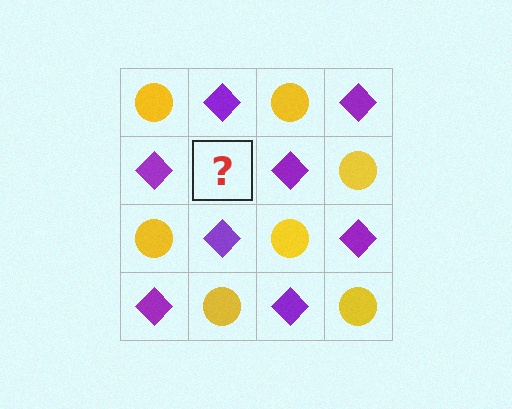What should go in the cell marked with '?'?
The missing cell should contain a yellow circle.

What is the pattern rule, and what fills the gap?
The rule is that it alternates yellow circle and purple diamond in a checkerboard pattern. The gap should be filled with a yellow circle.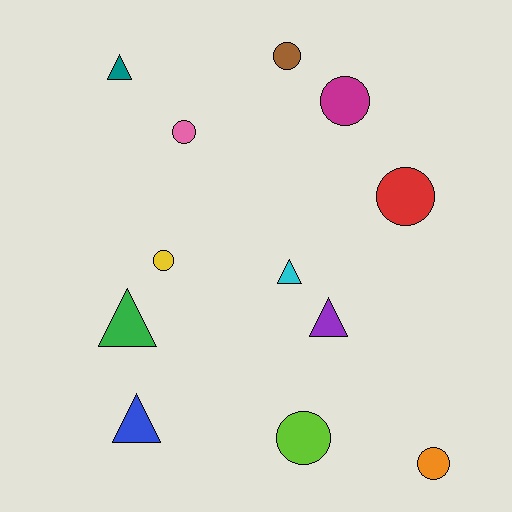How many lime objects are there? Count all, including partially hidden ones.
There is 1 lime object.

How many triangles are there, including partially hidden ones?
There are 5 triangles.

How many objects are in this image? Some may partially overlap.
There are 12 objects.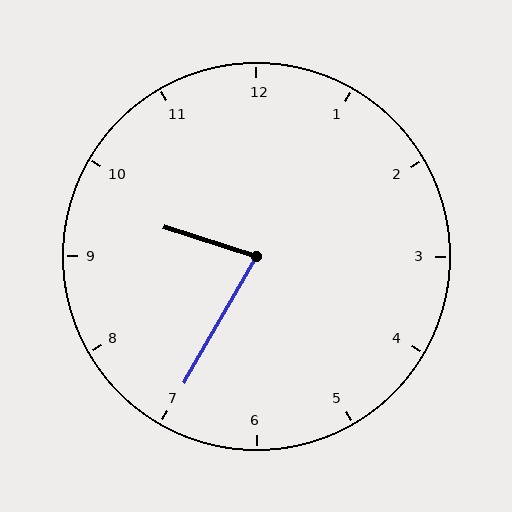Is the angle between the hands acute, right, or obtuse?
It is acute.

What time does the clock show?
9:35.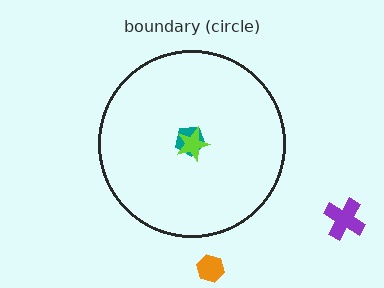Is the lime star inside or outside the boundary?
Inside.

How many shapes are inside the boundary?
2 inside, 2 outside.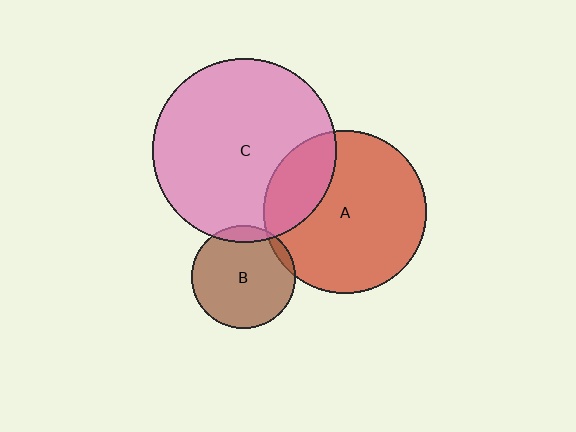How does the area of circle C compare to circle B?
Approximately 3.2 times.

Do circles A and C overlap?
Yes.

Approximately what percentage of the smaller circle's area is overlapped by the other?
Approximately 25%.